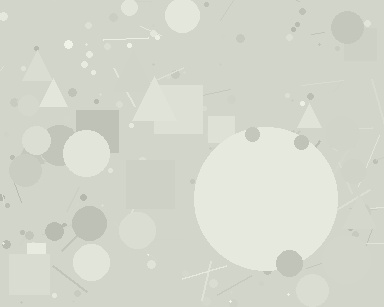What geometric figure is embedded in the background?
A circle is embedded in the background.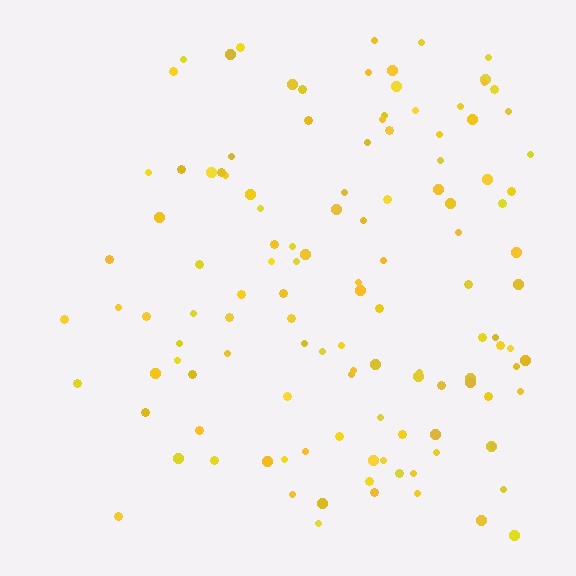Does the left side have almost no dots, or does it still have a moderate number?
Still a moderate number, just noticeably fewer than the right.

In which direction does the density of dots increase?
From left to right, with the right side densest.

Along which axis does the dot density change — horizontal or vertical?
Horizontal.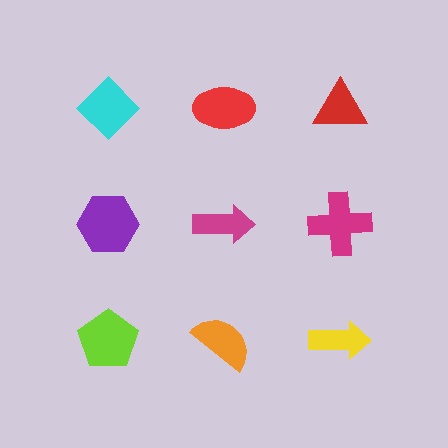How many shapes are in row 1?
3 shapes.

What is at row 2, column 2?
A magenta arrow.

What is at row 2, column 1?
A purple hexagon.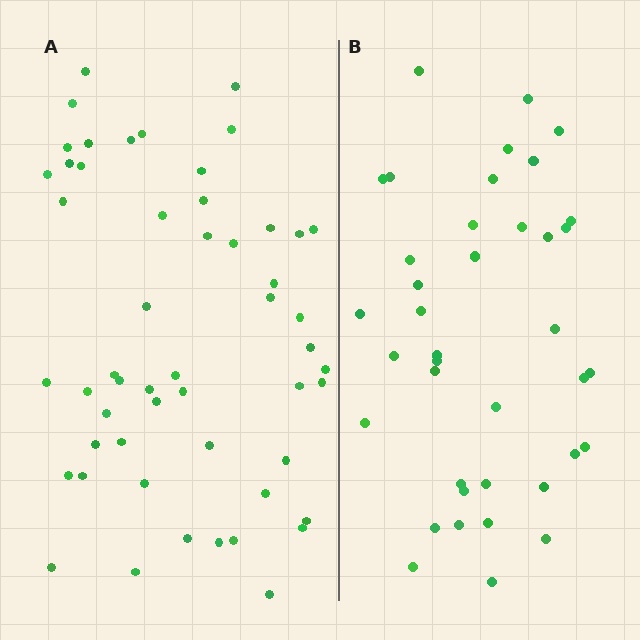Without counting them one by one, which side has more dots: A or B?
Region A (the left region) has more dots.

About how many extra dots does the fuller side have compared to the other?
Region A has approximately 15 more dots than region B.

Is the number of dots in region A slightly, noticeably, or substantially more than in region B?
Region A has noticeably more, but not dramatically so. The ratio is roughly 1.4 to 1.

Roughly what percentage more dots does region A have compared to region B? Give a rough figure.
About 35% more.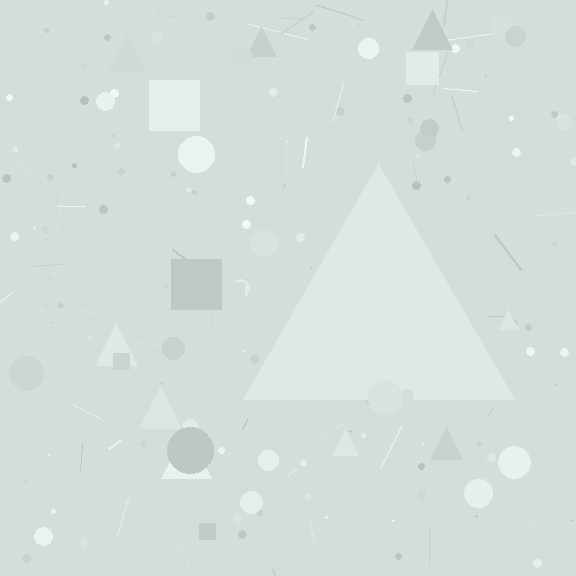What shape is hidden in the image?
A triangle is hidden in the image.